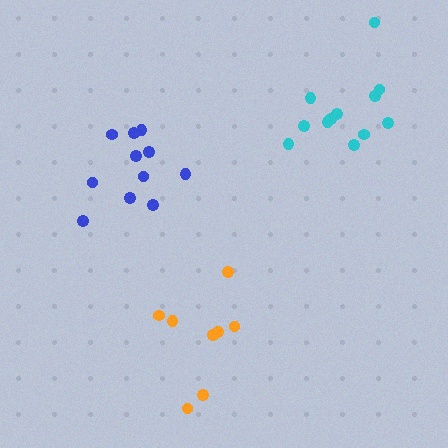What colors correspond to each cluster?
The clusters are colored: cyan, blue, orange.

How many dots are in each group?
Group 1: 12 dots, Group 2: 11 dots, Group 3: 8 dots (31 total).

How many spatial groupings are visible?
There are 3 spatial groupings.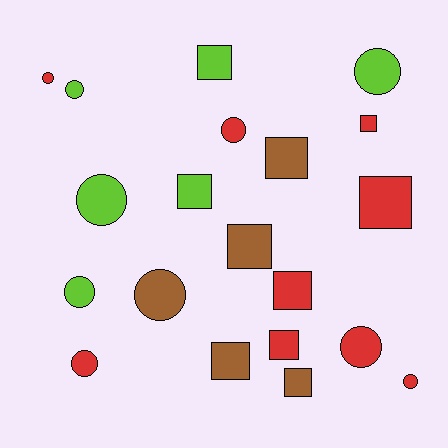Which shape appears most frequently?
Square, with 10 objects.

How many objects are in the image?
There are 20 objects.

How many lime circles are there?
There are 4 lime circles.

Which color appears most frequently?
Red, with 9 objects.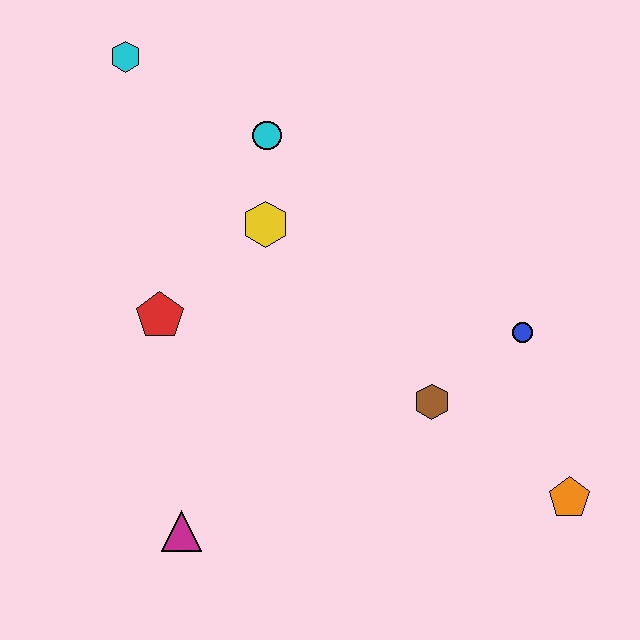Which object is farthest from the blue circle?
The cyan hexagon is farthest from the blue circle.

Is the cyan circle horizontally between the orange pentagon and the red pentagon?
Yes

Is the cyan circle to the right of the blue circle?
No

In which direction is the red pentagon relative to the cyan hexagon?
The red pentagon is below the cyan hexagon.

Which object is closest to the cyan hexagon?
The cyan circle is closest to the cyan hexagon.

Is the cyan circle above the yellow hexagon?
Yes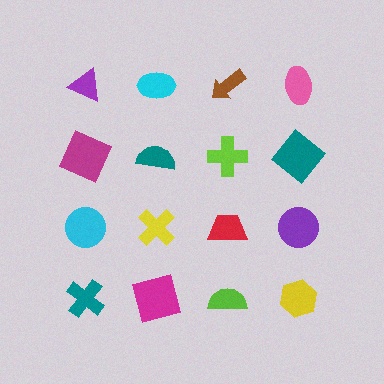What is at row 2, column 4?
A teal diamond.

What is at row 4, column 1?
A teal cross.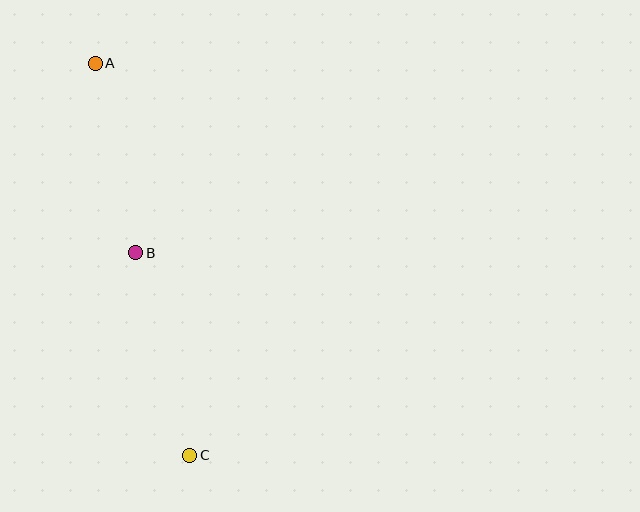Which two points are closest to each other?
Points A and B are closest to each other.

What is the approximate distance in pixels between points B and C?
The distance between B and C is approximately 210 pixels.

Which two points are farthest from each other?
Points A and C are farthest from each other.